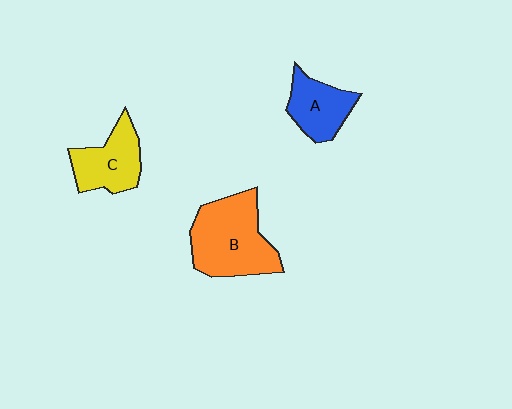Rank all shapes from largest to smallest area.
From largest to smallest: B (orange), C (yellow), A (blue).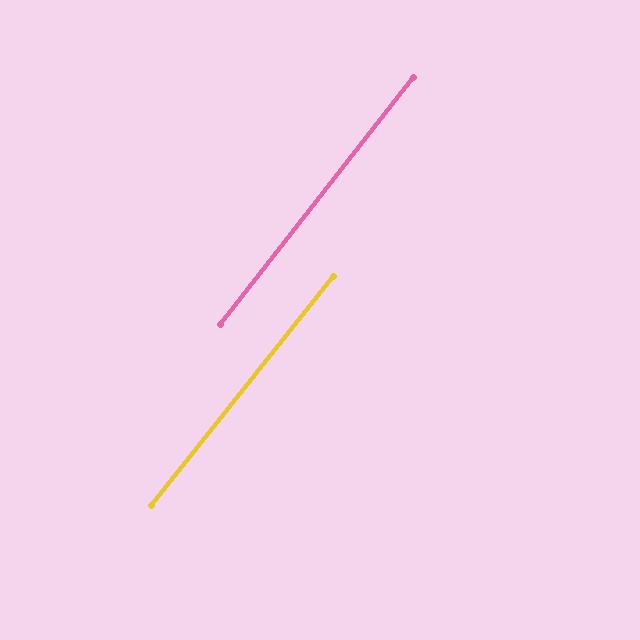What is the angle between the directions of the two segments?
Approximately 0 degrees.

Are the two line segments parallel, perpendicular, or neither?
Parallel — their directions differ by only 0.2°.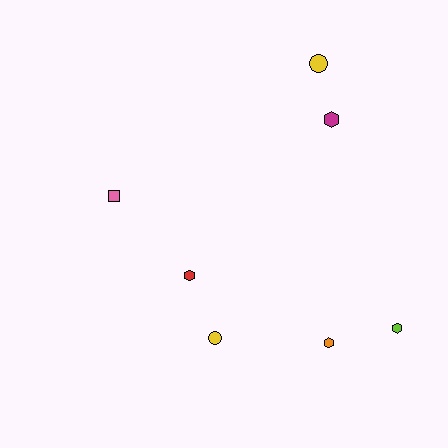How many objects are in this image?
There are 7 objects.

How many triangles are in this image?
There are no triangles.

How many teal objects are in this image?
There are no teal objects.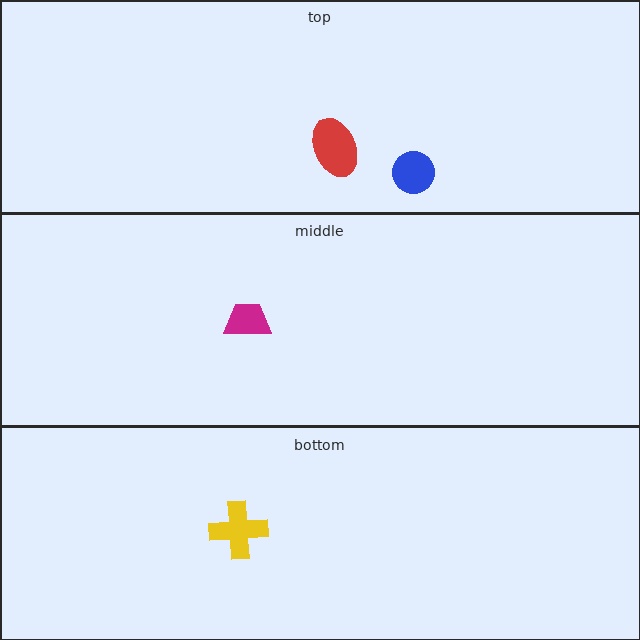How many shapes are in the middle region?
1.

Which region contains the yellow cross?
The bottom region.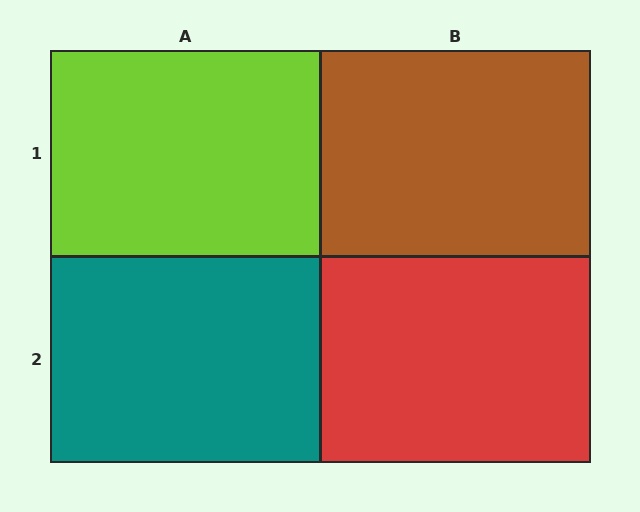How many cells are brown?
1 cell is brown.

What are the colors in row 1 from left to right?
Lime, brown.